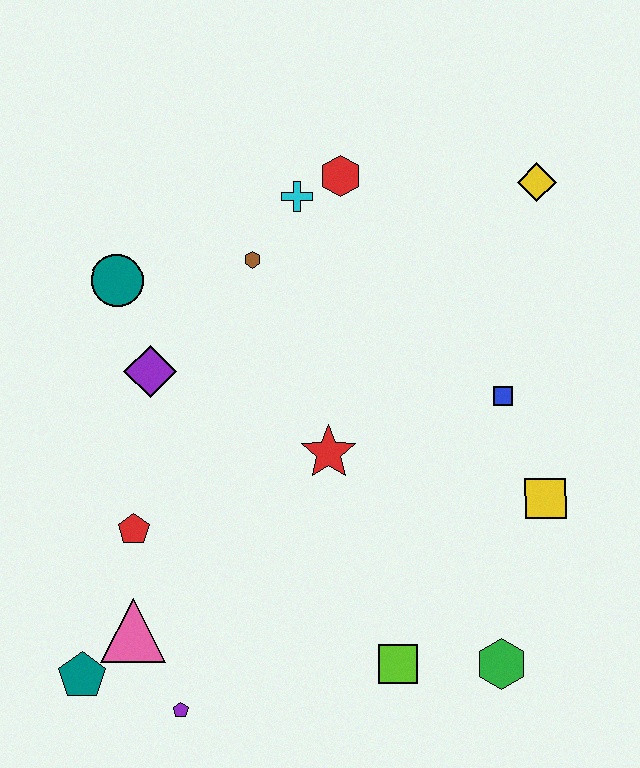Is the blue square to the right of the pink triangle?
Yes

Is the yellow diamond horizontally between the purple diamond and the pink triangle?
No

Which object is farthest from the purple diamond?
The green hexagon is farthest from the purple diamond.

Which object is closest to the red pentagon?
The pink triangle is closest to the red pentagon.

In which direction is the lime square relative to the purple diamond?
The lime square is below the purple diamond.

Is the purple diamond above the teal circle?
No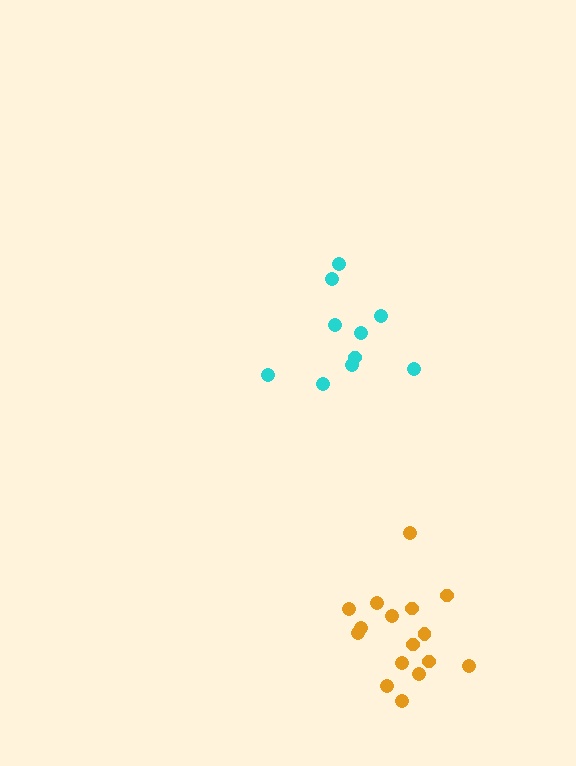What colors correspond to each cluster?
The clusters are colored: orange, cyan.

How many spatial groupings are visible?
There are 2 spatial groupings.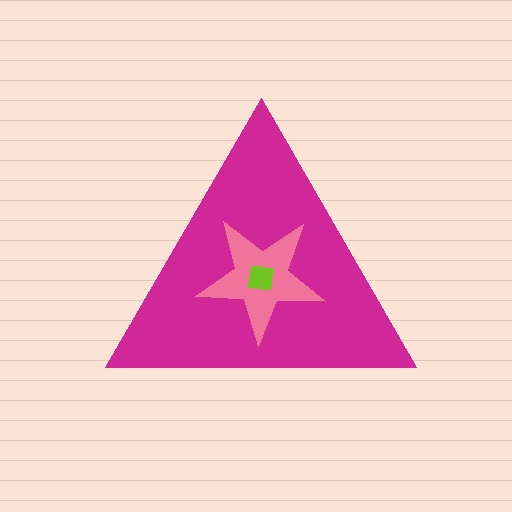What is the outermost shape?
The magenta triangle.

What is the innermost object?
The lime square.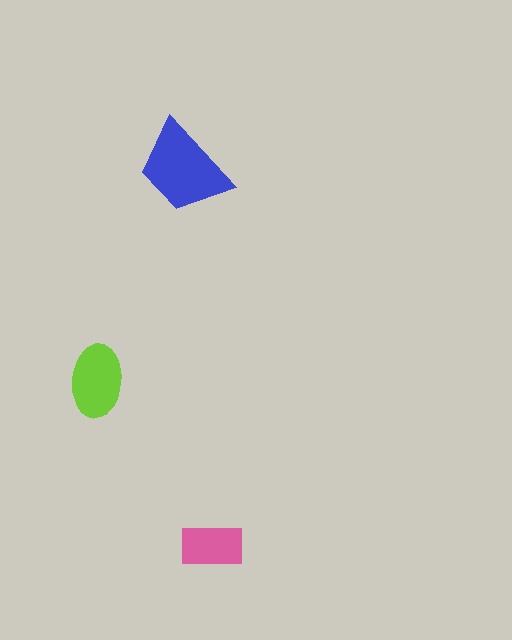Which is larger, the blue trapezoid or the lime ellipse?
The blue trapezoid.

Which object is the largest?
The blue trapezoid.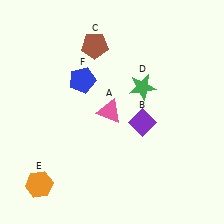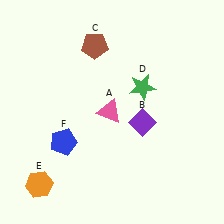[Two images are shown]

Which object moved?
The blue pentagon (F) moved down.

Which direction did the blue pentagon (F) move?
The blue pentagon (F) moved down.